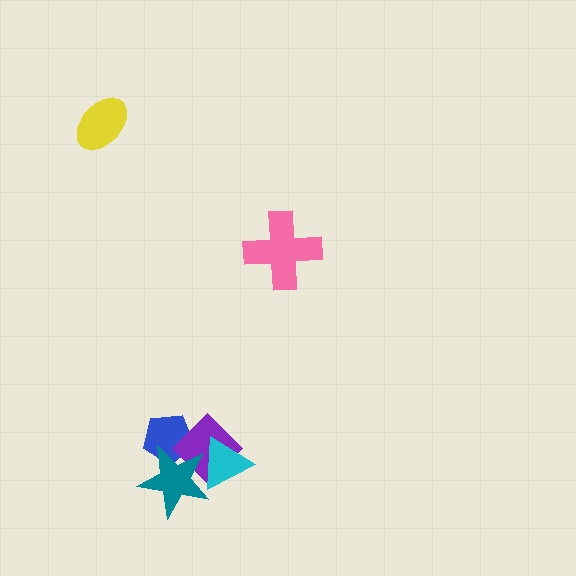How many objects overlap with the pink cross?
0 objects overlap with the pink cross.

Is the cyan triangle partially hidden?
Yes, it is partially covered by another shape.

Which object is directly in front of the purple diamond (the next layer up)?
The cyan triangle is directly in front of the purple diamond.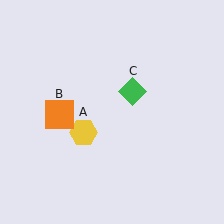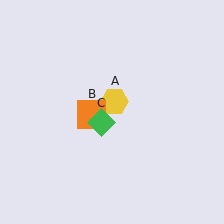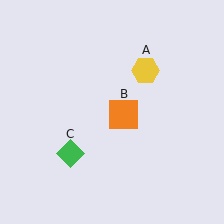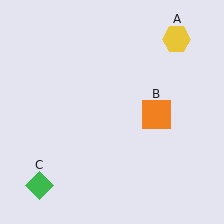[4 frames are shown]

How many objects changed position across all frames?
3 objects changed position: yellow hexagon (object A), orange square (object B), green diamond (object C).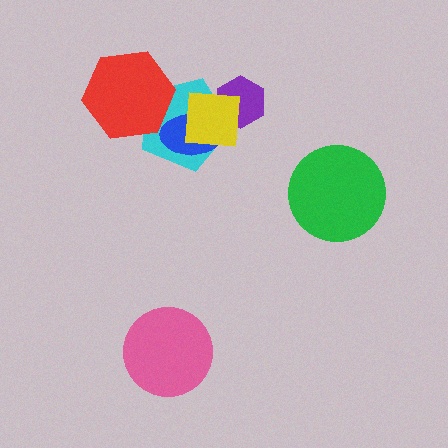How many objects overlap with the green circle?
0 objects overlap with the green circle.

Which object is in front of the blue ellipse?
The yellow square is in front of the blue ellipse.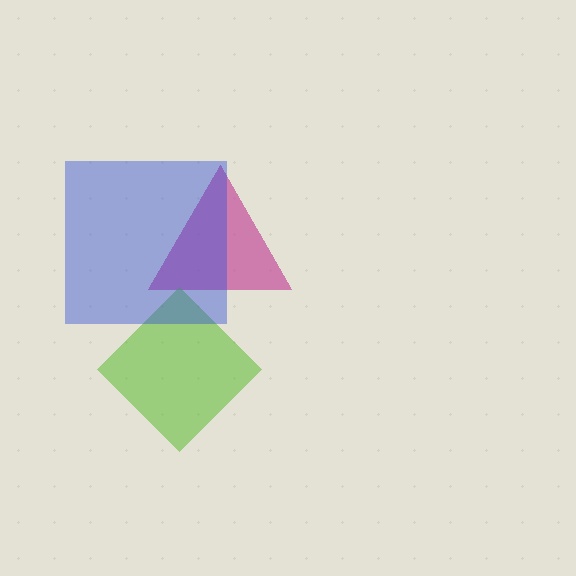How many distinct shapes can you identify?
There are 3 distinct shapes: a magenta triangle, a lime diamond, a blue square.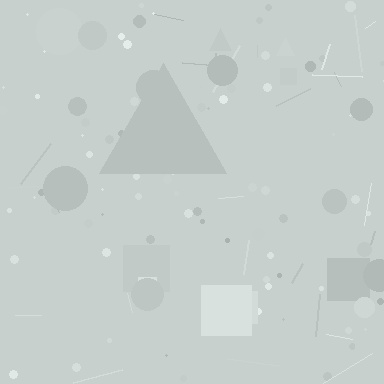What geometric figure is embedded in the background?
A triangle is embedded in the background.